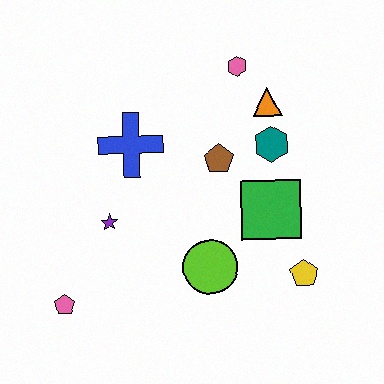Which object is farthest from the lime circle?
The pink hexagon is farthest from the lime circle.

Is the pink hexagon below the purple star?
No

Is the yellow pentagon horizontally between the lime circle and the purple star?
No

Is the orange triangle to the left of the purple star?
No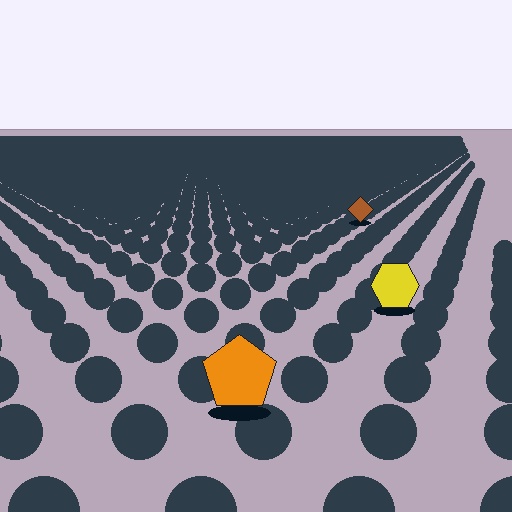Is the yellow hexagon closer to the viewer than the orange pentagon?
No. The orange pentagon is closer — you can tell from the texture gradient: the ground texture is coarser near it.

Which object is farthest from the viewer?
The brown diamond is farthest from the viewer. It appears smaller and the ground texture around it is denser.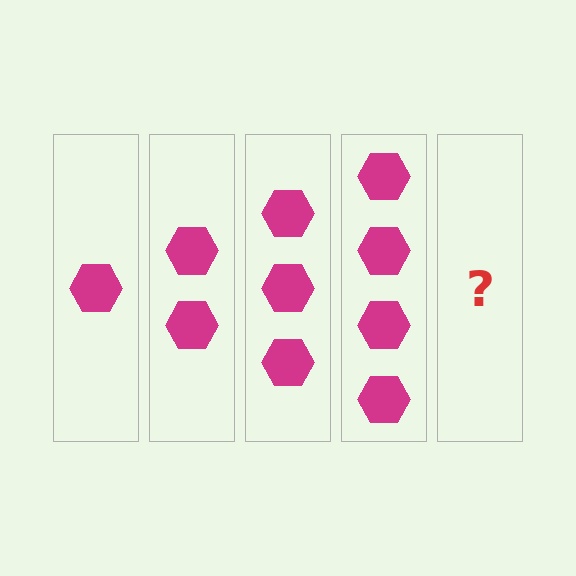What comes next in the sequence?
The next element should be 5 hexagons.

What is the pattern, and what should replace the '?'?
The pattern is that each step adds one more hexagon. The '?' should be 5 hexagons.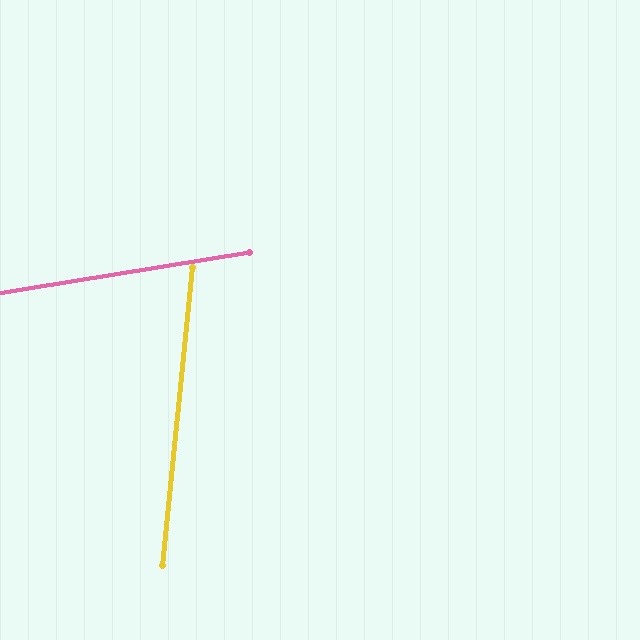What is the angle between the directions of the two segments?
Approximately 75 degrees.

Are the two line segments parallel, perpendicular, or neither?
Neither parallel nor perpendicular — they differ by about 75°.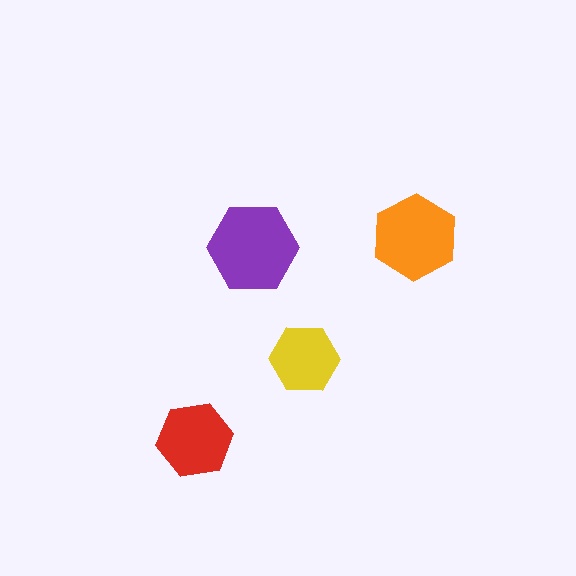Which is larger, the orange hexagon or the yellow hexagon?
The orange one.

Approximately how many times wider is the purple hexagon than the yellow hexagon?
About 1.5 times wider.